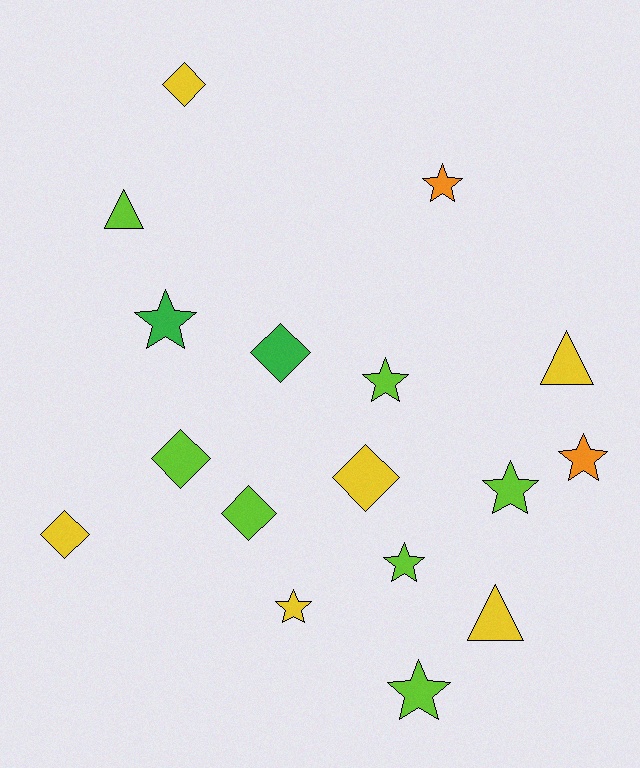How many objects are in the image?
There are 17 objects.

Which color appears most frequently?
Lime, with 7 objects.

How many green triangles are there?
There are no green triangles.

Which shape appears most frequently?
Star, with 8 objects.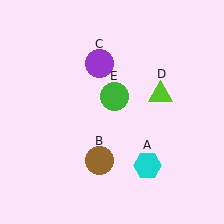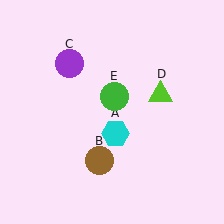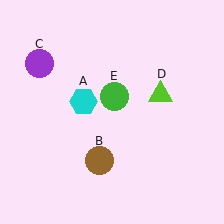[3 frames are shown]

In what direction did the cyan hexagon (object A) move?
The cyan hexagon (object A) moved up and to the left.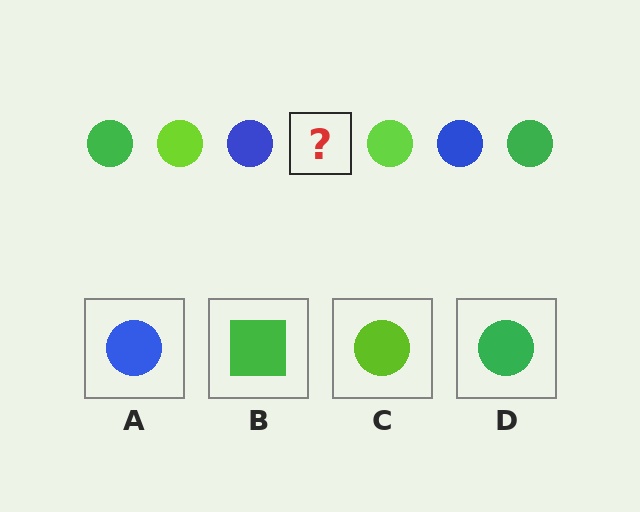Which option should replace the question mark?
Option D.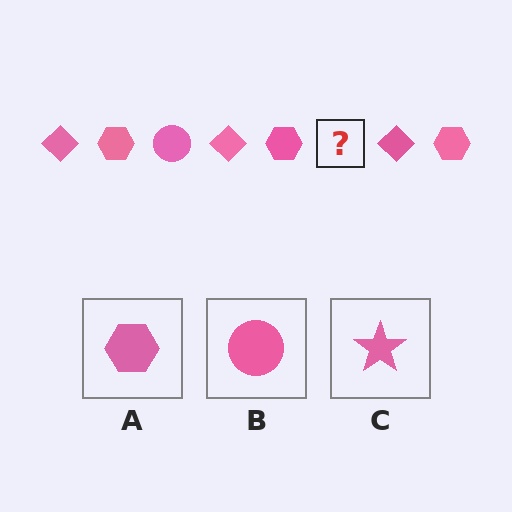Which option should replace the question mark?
Option B.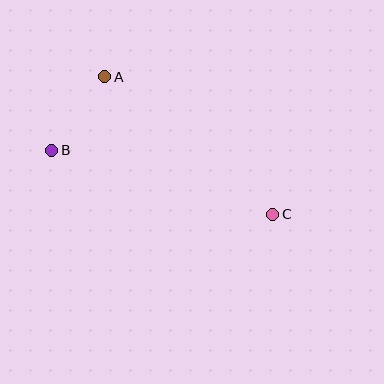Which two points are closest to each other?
Points A and B are closest to each other.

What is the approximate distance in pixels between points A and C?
The distance between A and C is approximately 217 pixels.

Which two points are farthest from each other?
Points B and C are farthest from each other.